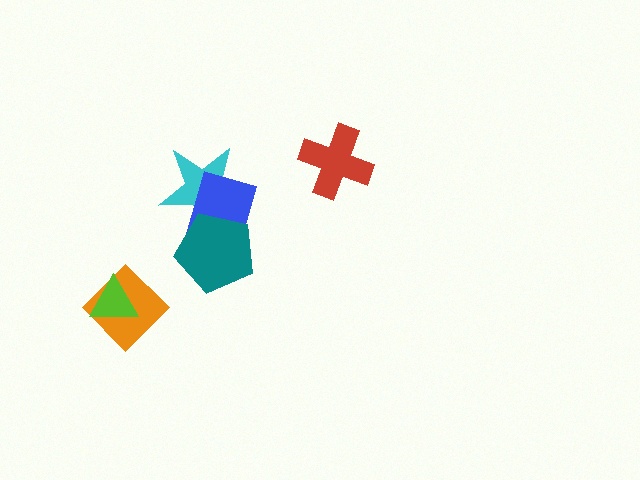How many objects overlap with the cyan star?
2 objects overlap with the cyan star.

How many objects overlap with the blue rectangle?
2 objects overlap with the blue rectangle.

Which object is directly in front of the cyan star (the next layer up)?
The blue rectangle is directly in front of the cyan star.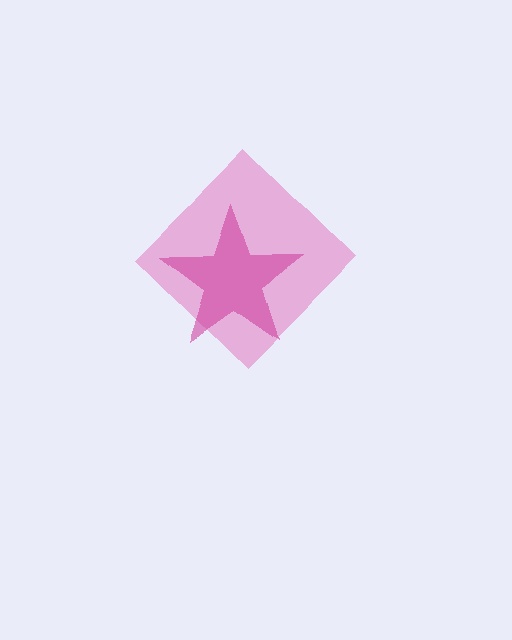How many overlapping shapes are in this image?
There are 2 overlapping shapes in the image.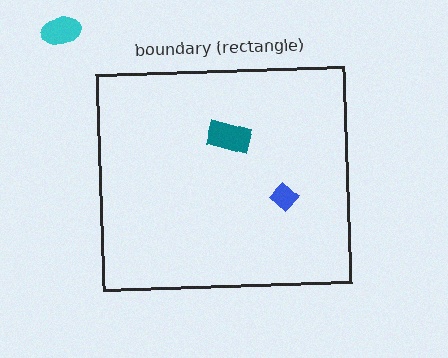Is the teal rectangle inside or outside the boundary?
Inside.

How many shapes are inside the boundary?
2 inside, 1 outside.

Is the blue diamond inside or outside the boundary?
Inside.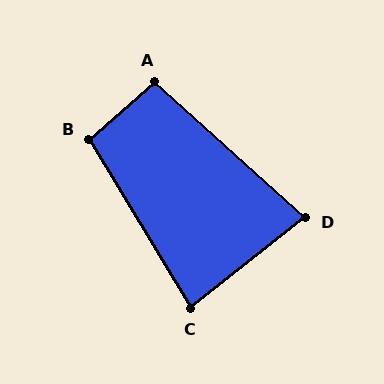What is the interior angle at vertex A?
Approximately 97 degrees (obtuse).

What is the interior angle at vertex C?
Approximately 83 degrees (acute).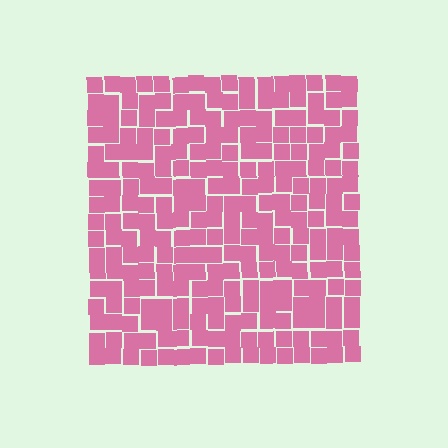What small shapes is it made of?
It is made of small squares.